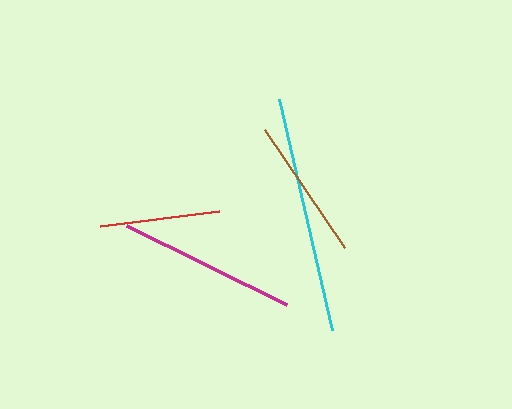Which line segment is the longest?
The cyan line is the longest at approximately 237 pixels.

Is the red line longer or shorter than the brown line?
The brown line is longer than the red line.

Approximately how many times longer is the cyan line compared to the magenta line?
The cyan line is approximately 1.3 times the length of the magenta line.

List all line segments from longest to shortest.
From longest to shortest: cyan, magenta, brown, red.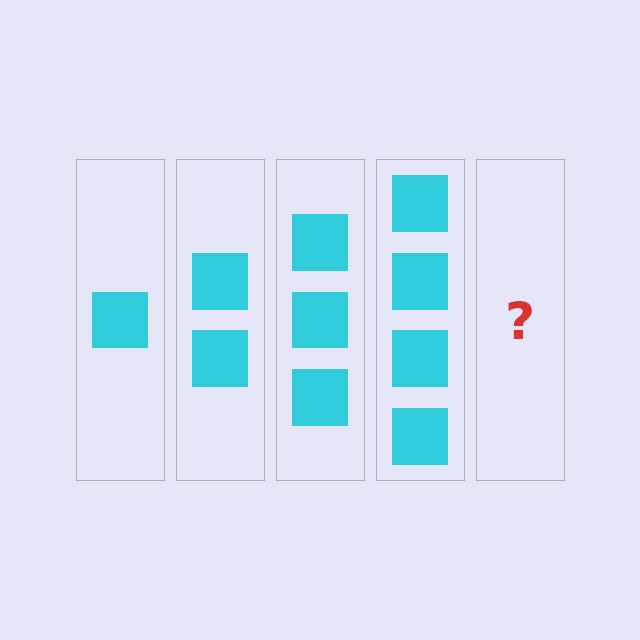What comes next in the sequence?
The next element should be 5 squares.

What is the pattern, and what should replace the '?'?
The pattern is that each step adds one more square. The '?' should be 5 squares.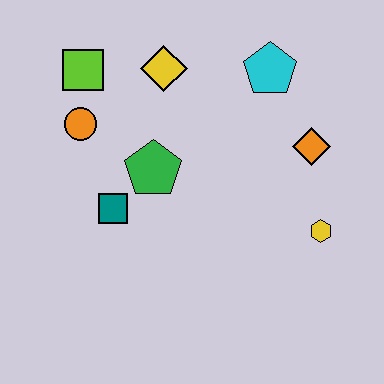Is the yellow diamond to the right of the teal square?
Yes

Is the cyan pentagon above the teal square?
Yes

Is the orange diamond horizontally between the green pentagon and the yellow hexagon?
Yes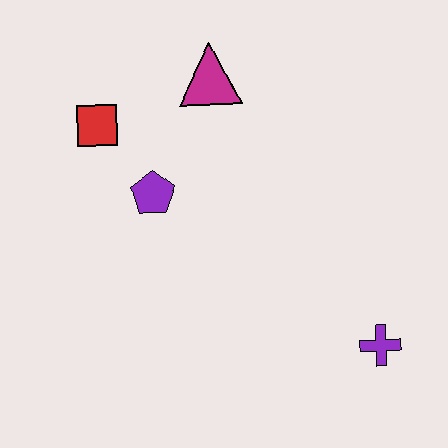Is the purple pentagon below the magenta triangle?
Yes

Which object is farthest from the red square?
The purple cross is farthest from the red square.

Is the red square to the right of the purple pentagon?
No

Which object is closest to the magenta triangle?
The red square is closest to the magenta triangle.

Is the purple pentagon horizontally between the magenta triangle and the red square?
Yes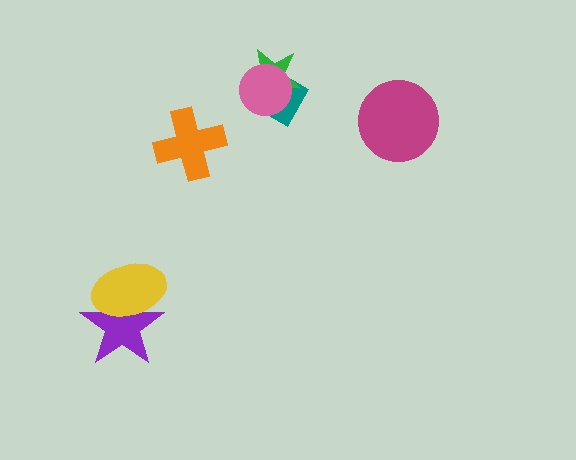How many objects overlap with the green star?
2 objects overlap with the green star.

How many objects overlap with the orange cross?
0 objects overlap with the orange cross.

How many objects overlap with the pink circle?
2 objects overlap with the pink circle.